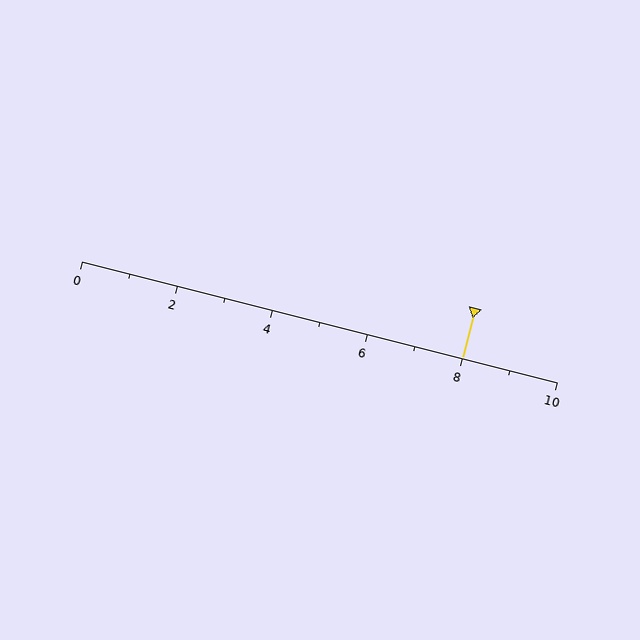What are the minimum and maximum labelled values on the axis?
The axis runs from 0 to 10.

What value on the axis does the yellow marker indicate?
The marker indicates approximately 8.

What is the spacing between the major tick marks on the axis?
The major ticks are spaced 2 apart.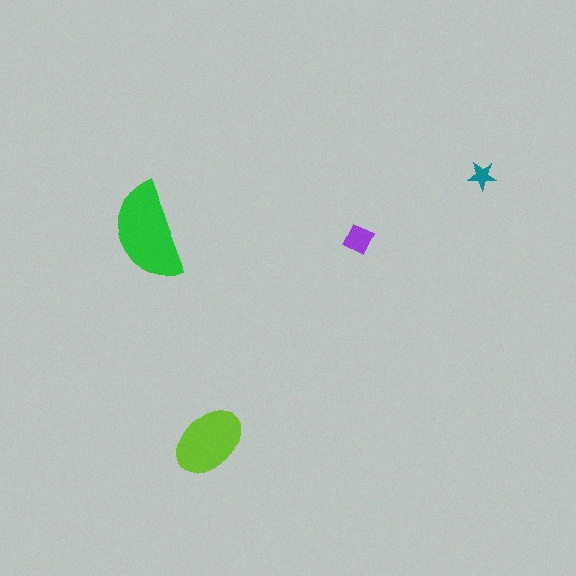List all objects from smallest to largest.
The teal star, the purple diamond, the lime ellipse, the green semicircle.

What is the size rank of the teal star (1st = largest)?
4th.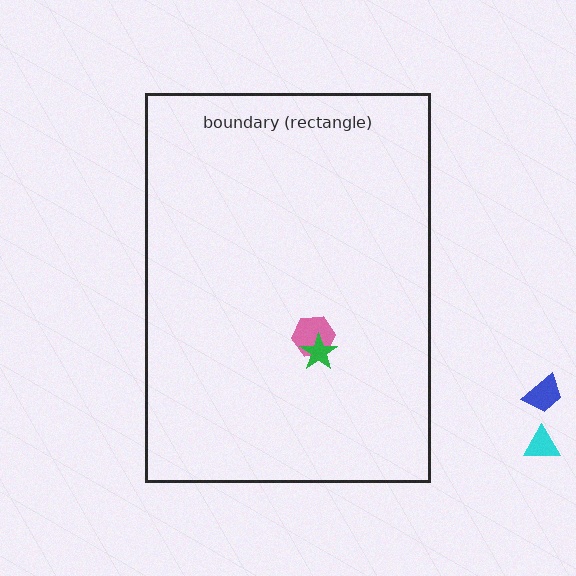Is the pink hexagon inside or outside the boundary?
Inside.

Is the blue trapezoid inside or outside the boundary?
Outside.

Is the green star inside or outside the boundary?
Inside.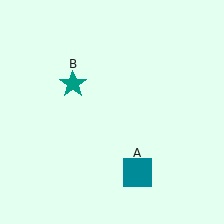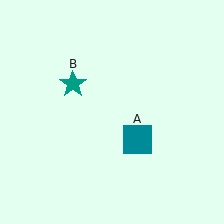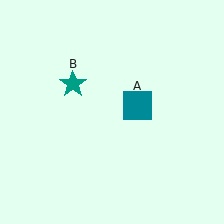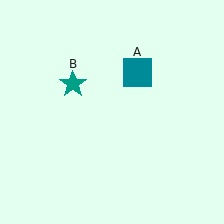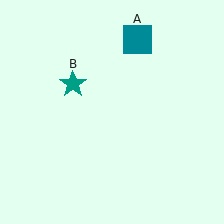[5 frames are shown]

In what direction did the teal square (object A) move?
The teal square (object A) moved up.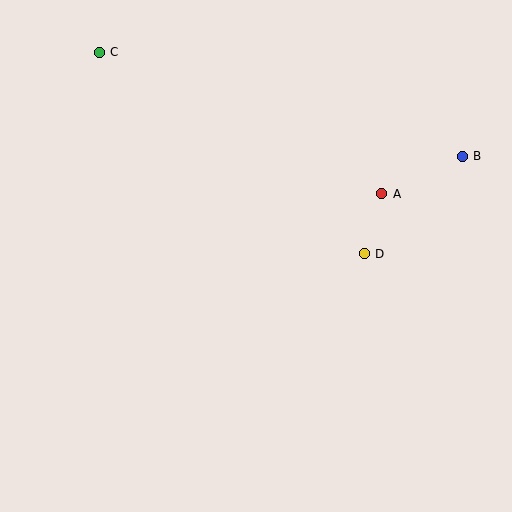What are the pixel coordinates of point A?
Point A is at (382, 194).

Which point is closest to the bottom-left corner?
Point D is closest to the bottom-left corner.